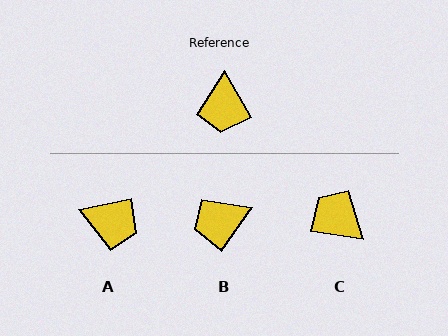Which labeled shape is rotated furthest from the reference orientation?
C, about 130 degrees away.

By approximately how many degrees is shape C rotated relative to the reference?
Approximately 130 degrees clockwise.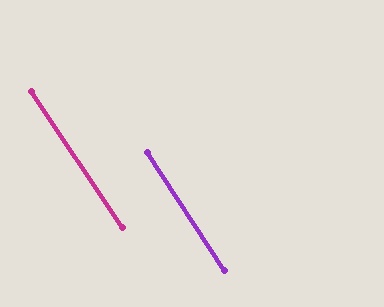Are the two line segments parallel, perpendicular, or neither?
Parallel — their directions differ by only 0.2°.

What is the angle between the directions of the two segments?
Approximately 0 degrees.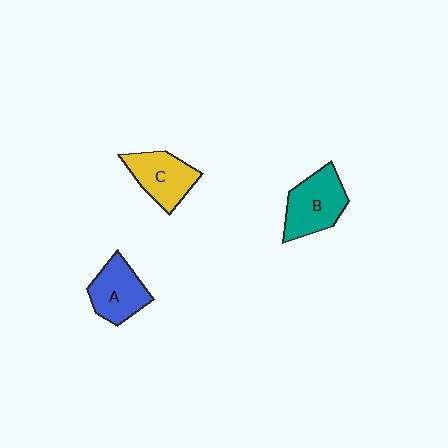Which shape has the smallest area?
Shape A (blue).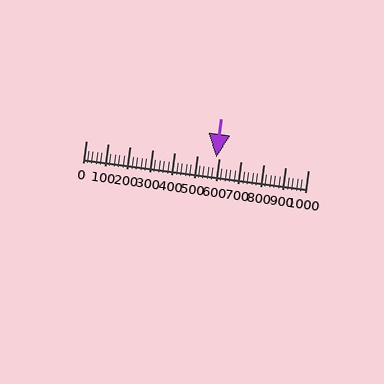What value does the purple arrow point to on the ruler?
The purple arrow points to approximately 588.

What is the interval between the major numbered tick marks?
The major tick marks are spaced 100 units apart.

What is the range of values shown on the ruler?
The ruler shows values from 0 to 1000.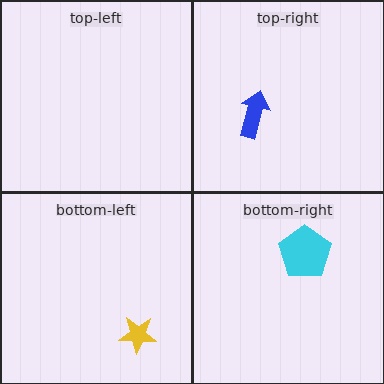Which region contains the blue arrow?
The top-right region.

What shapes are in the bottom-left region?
The yellow star.